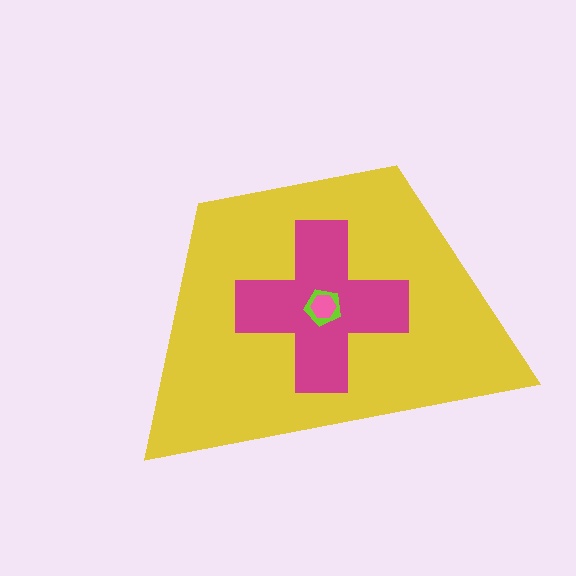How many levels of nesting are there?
4.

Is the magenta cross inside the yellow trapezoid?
Yes.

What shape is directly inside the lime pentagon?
The pink hexagon.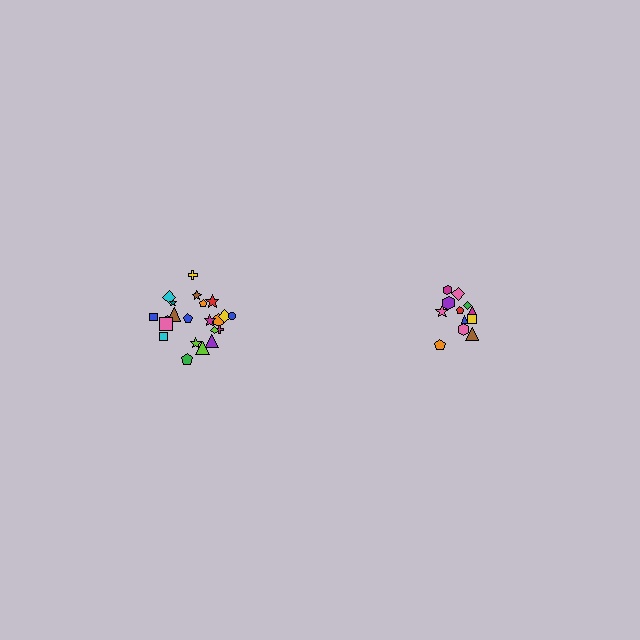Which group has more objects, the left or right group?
The left group.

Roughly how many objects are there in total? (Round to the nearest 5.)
Roughly 35 objects in total.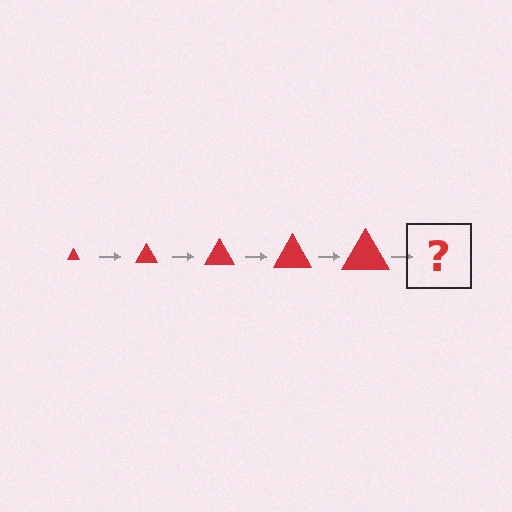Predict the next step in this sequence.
The next step is a red triangle, larger than the previous one.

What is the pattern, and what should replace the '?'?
The pattern is that the triangle gets progressively larger each step. The '?' should be a red triangle, larger than the previous one.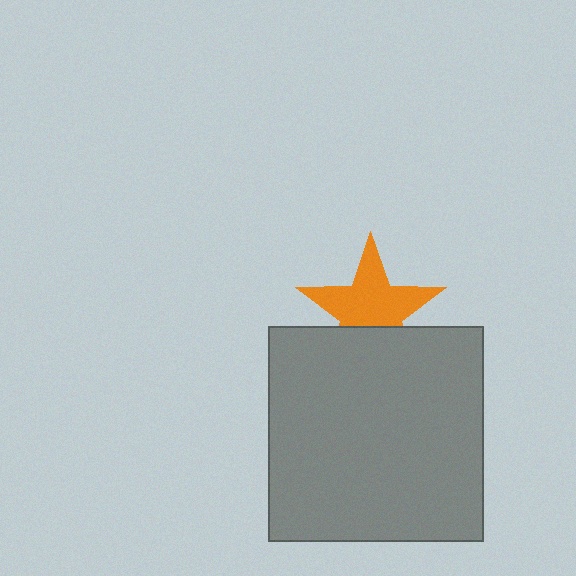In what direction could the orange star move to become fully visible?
The orange star could move up. That would shift it out from behind the gray square entirely.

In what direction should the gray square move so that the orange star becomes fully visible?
The gray square should move down. That is the shortest direction to clear the overlap and leave the orange star fully visible.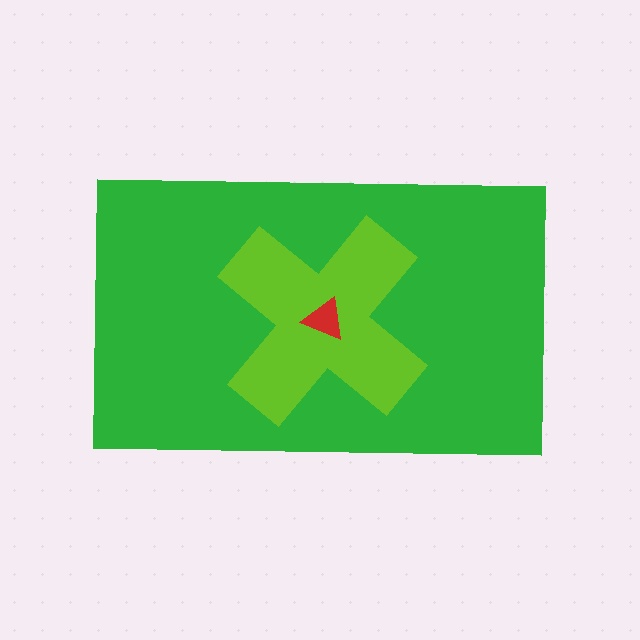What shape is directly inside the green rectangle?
The lime cross.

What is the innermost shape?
The red triangle.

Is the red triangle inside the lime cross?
Yes.